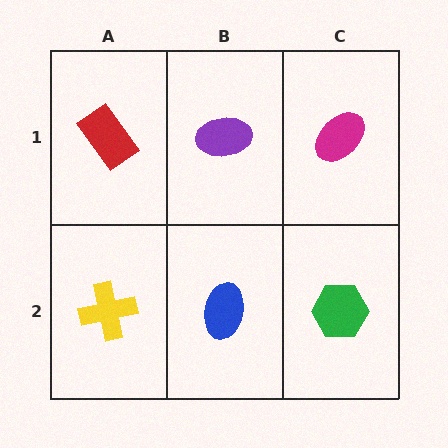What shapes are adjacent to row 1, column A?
A yellow cross (row 2, column A), a purple ellipse (row 1, column B).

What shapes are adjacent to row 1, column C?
A green hexagon (row 2, column C), a purple ellipse (row 1, column B).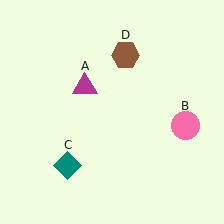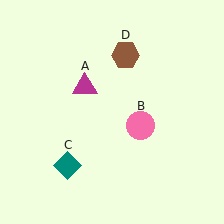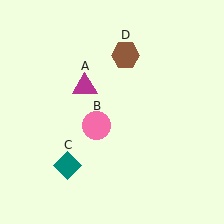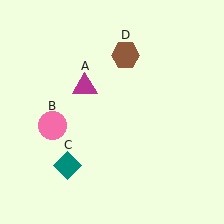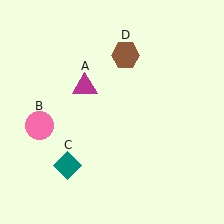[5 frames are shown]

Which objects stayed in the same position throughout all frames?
Magenta triangle (object A) and teal diamond (object C) and brown hexagon (object D) remained stationary.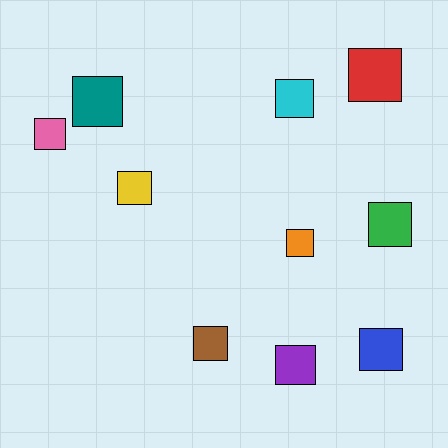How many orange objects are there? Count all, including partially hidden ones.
There is 1 orange object.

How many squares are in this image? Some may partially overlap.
There are 10 squares.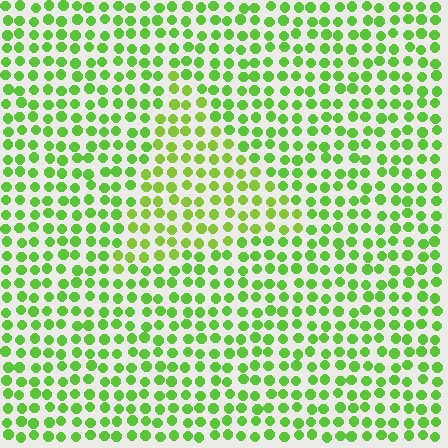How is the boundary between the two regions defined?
The boundary is defined purely by a slight shift in hue (about 18 degrees). Spacing, size, and orientation are identical on both sides.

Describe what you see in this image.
The image is filled with small lime elements in a uniform arrangement. A triangle-shaped region is visible where the elements are tinted to a slightly different hue, forming a subtle color boundary.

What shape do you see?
I see a triangle.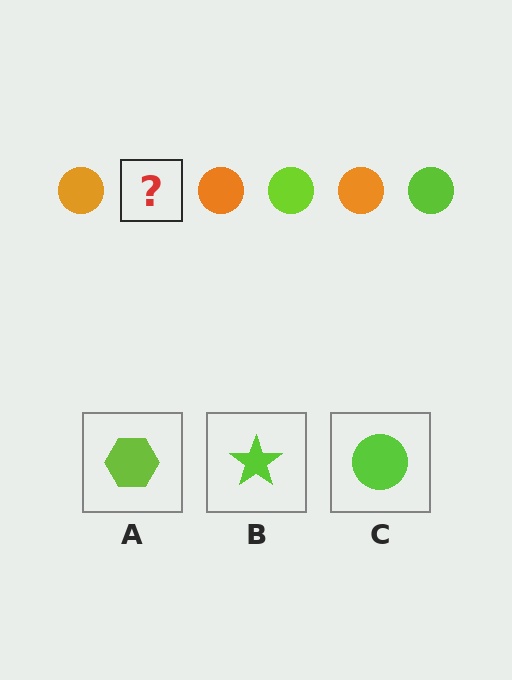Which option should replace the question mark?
Option C.